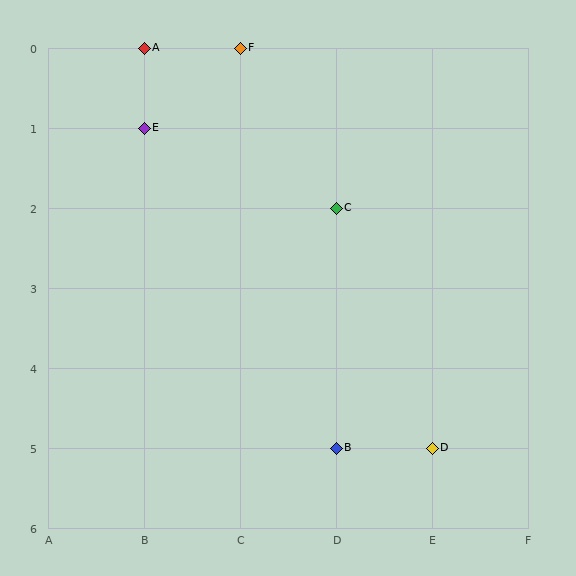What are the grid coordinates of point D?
Point D is at grid coordinates (E, 5).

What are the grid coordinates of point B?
Point B is at grid coordinates (D, 5).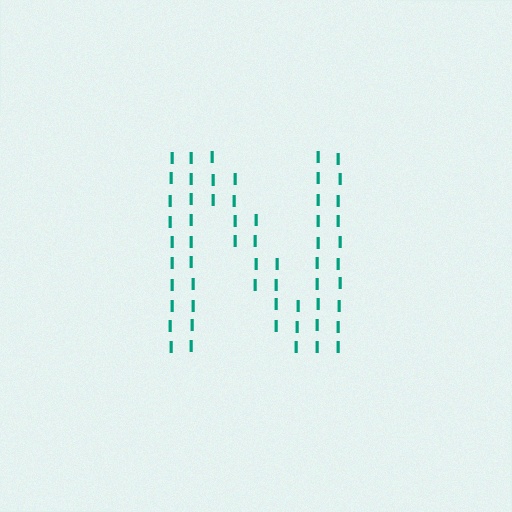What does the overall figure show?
The overall figure shows the letter N.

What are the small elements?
The small elements are letter I's.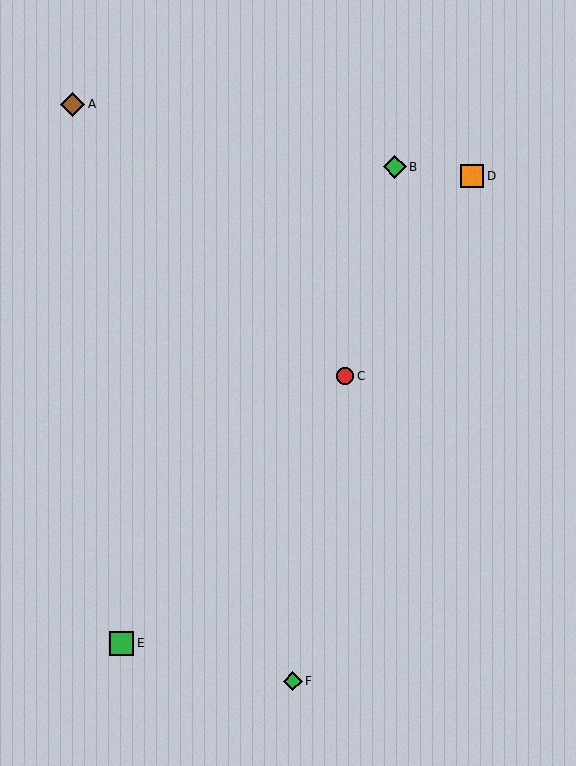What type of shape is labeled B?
Shape B is a green diamond.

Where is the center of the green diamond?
The center of the green diamond is at (395, 167).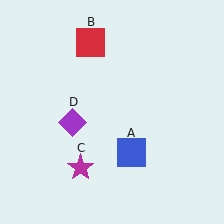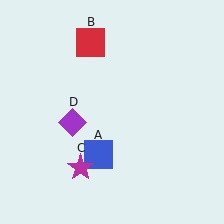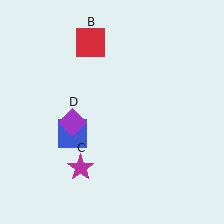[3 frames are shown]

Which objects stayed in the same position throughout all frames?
Red square (object B) and magenta star (object C) and purple diamond (object D) remained stationary.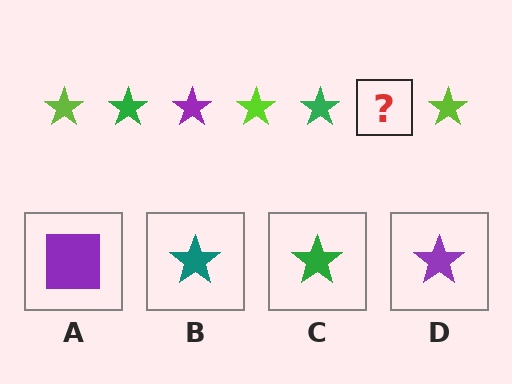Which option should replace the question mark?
Option D.